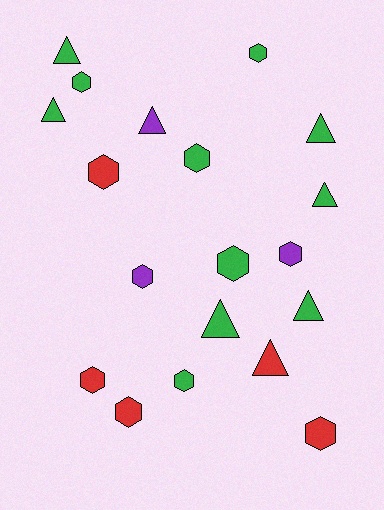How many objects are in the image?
There are 19 objects.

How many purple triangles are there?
There is 1 purple triangle.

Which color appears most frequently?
Green, with 11 objects.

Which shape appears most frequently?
Hexagon, with 11 objects.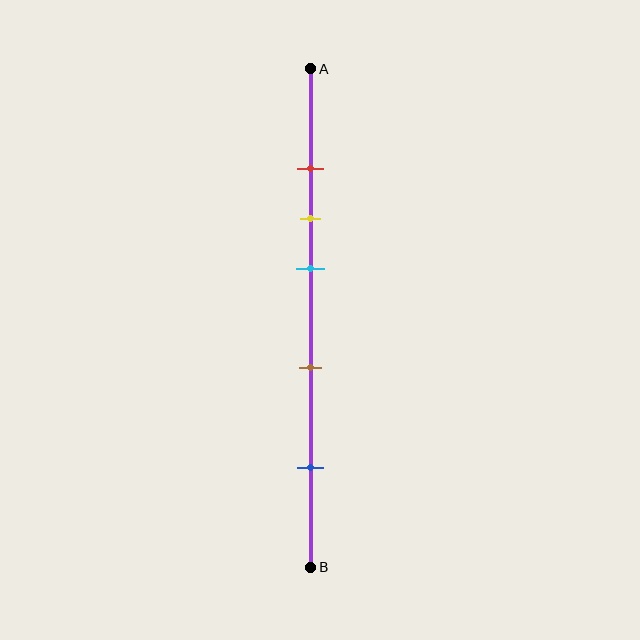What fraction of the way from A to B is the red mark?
The red mark is approximately 20% (0.2) of the way from A to B.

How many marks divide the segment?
There are 5 marks dividing the segment.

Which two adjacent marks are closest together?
The red and yellow marks are the closest adjacent pair.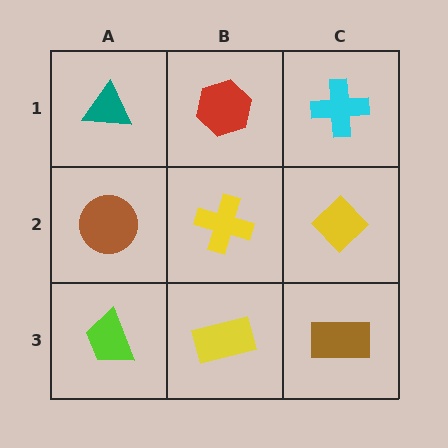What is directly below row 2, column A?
A lime trapezoid.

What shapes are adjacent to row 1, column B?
A yellow cross (row 2, column B), a teal triangle (row 1, column A), a cyan cross (row 1, column C).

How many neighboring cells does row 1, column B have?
3.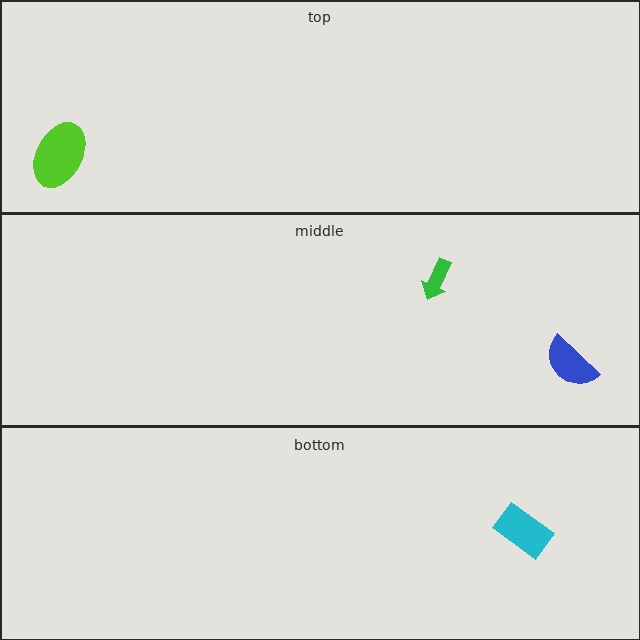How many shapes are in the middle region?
2.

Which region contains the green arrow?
The middle region.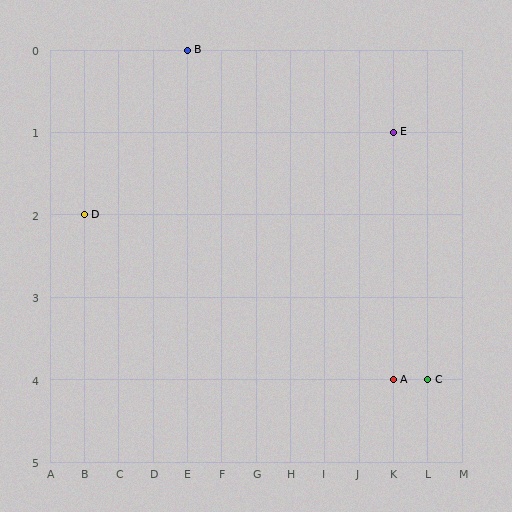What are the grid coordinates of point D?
Point D is at grid coordinates (B, 2).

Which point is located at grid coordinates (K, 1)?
Point E is at (K, 1).